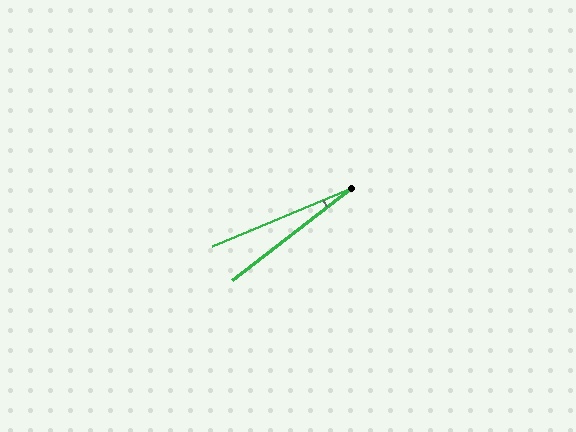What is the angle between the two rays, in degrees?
Approximately 15 degrees.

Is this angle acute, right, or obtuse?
It is acute.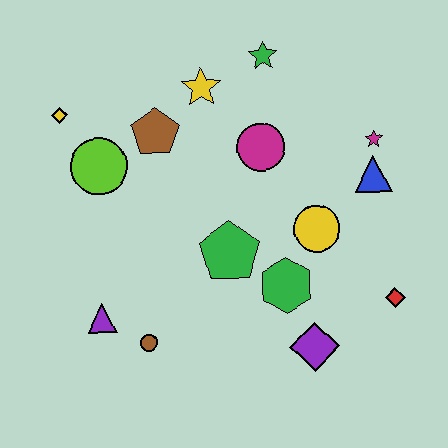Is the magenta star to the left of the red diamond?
Yes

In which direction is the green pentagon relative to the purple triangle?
The green pentagon is to the right of the purple triangle.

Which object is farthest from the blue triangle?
The yellow diamond is farthest from the blue triangle.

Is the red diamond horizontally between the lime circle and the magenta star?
No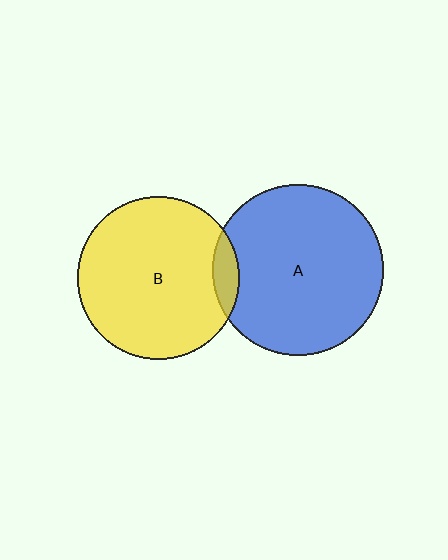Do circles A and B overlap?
Yes.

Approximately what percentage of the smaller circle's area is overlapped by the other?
Approximately 10%.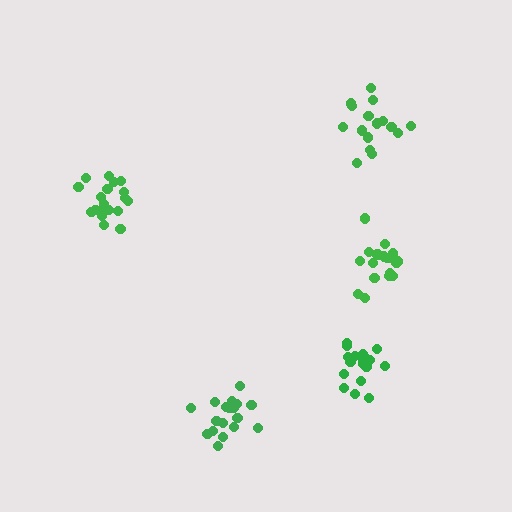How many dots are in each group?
Group 1: 16 dots, Group 2: 19 dots, Group 3: 19 dots, Group 4: 18 dots, Group 5: 18 dots (90 total).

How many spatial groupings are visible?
There are 5 spatial groupings.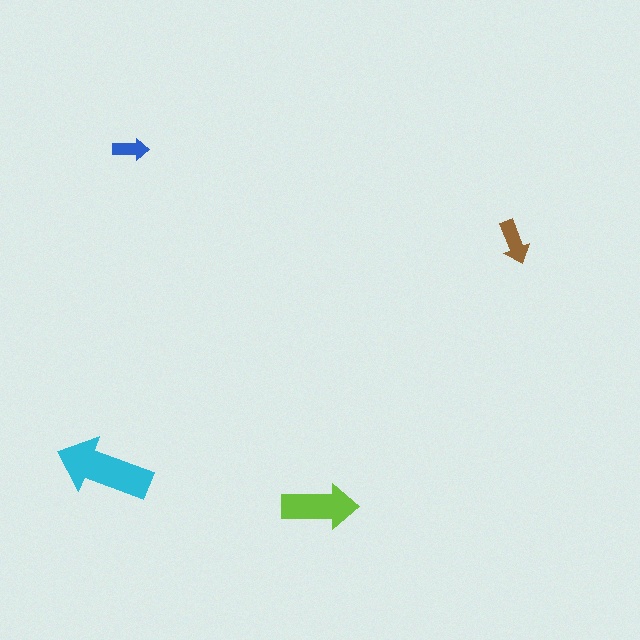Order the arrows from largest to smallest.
the cyan one, the lime one, the brown one, the blue one.